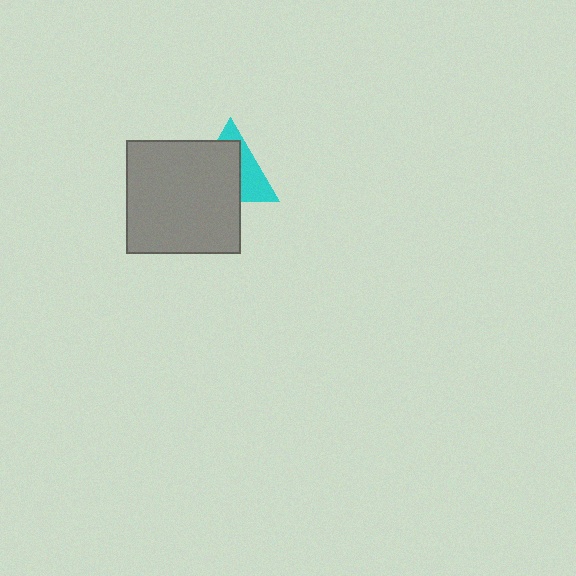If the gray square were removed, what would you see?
You would see the complete cyan triangle.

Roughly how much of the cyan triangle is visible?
A small part of it is visible (roughly 38%).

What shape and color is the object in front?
The object in front is a gray square.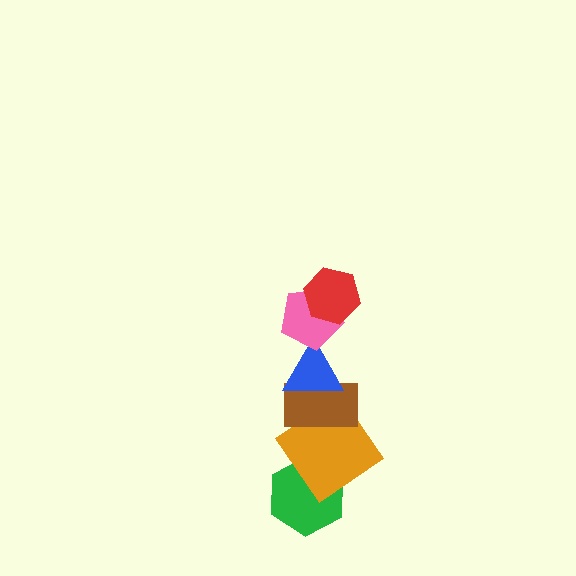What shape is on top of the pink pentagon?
The red hexagon is on top of the pink pentagon.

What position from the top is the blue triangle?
The blue triangle is 3rd from the top.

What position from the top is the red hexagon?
The red hexagon is 1st from the top.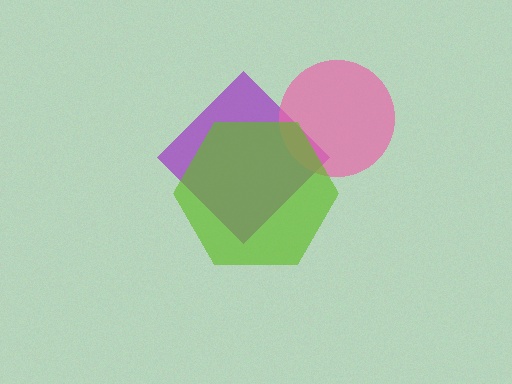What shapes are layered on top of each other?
The layered shapes are: a purple diamond, a pink circle, a lime hexagon.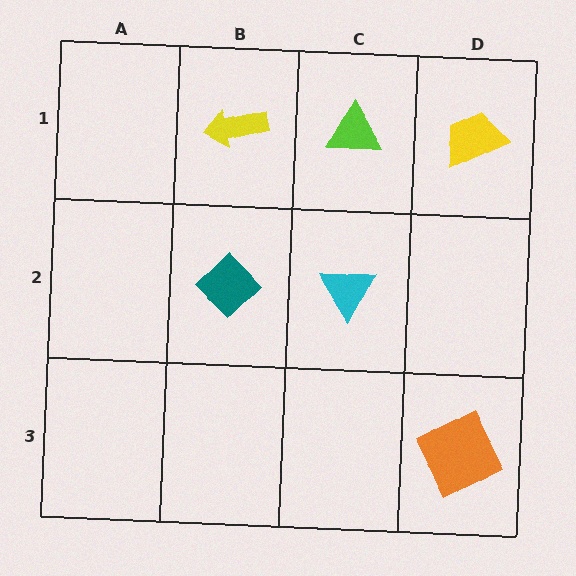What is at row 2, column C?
A cyan triangle.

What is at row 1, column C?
A lime triangle.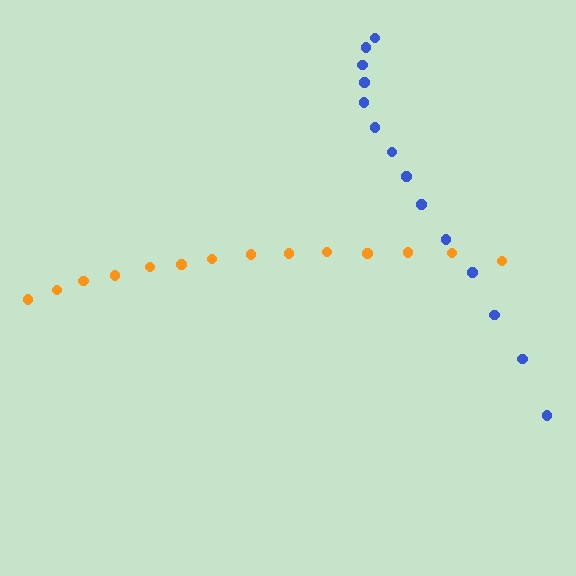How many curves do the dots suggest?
There are 2 distinct paths.